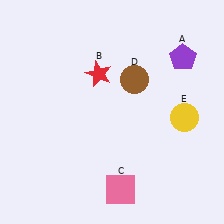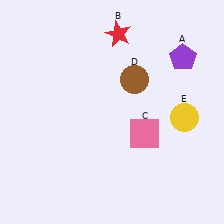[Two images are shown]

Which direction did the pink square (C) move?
The pink square (C) moved up.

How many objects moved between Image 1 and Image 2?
2 objects moved between the two images.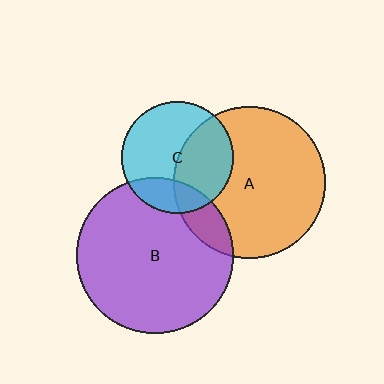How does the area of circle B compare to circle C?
Approximately 2.0 times.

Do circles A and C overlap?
Yes.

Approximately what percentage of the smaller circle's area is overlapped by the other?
Approximately 40%.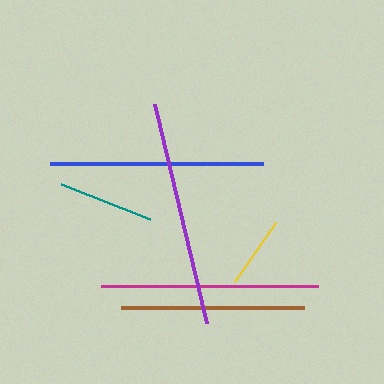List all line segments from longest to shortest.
From longest to shortest: purple, magenta, blue, brown, teal, yellow.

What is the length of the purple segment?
The purple segment is approximately 225 pixels long.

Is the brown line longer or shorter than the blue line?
The blue line is longer than the brown line.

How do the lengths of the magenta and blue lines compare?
The magenta and blue lines are approximately the same length.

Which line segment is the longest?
The purple line is the longest at approximately 225 pixels.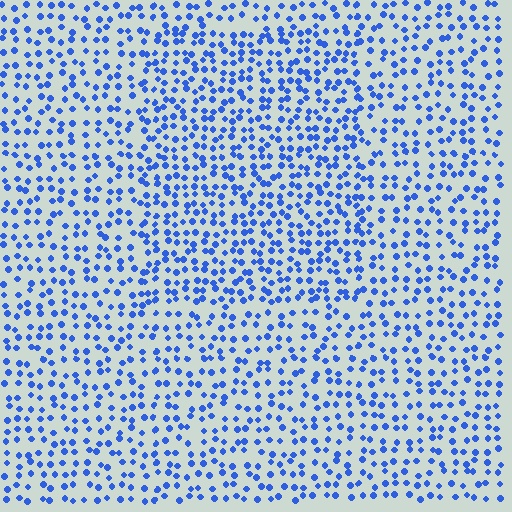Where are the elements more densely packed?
The elements are more densely packed inside the rectangle boundary.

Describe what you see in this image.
The image contains small blue elements arranged at two different densities. A rectangle-shaped region is visible where the elements are more densely packed than the surrounding area.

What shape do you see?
I see a rectangle.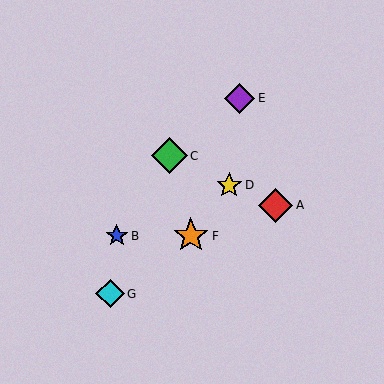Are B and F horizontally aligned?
Yes, both are at y≈236.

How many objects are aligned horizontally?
2 objects (B, F) are aligned horizontally.